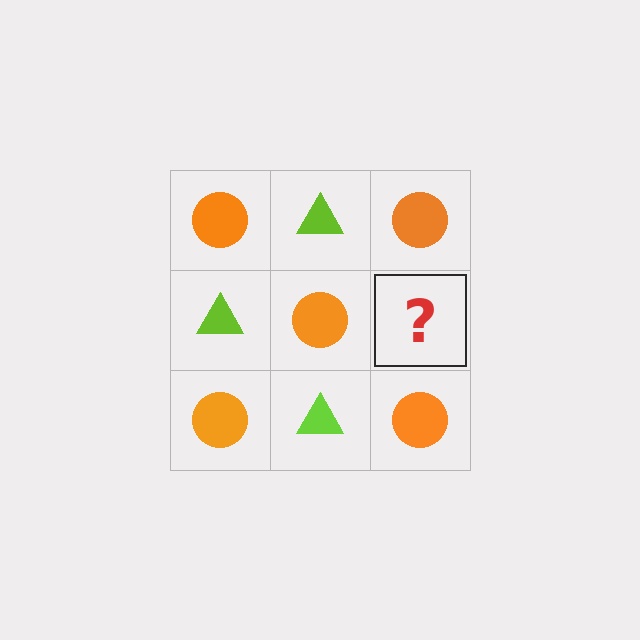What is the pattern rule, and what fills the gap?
The rule is that it alternates orange circle and lime triangle in a checkerboard pattern. The gap should be filled with a lime triangle.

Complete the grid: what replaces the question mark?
The question mark should be replaced with a lime triangle.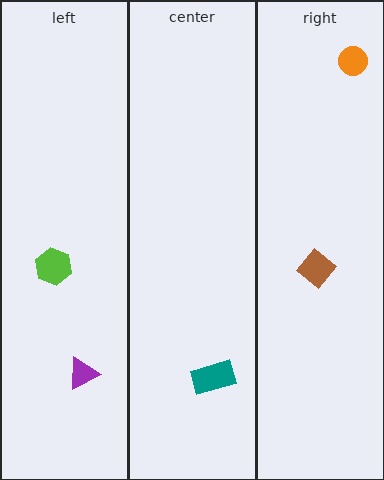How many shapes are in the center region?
1.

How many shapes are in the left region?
2.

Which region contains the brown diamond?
The right region.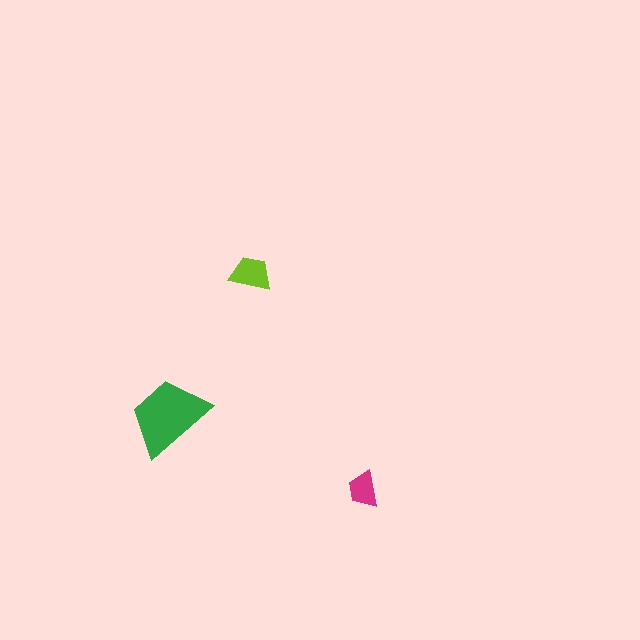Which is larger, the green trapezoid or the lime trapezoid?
The green one.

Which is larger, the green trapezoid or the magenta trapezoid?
The green one.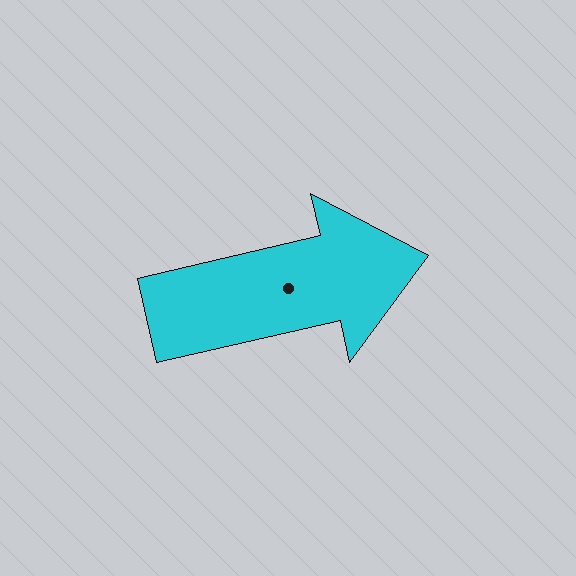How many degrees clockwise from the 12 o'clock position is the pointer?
Approximately 77 degrees.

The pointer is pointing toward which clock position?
Roughly 3 o'clock.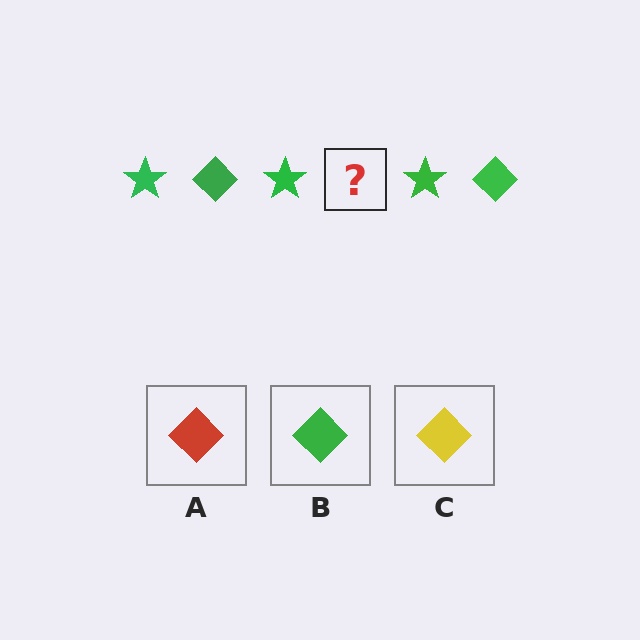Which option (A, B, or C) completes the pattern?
B.